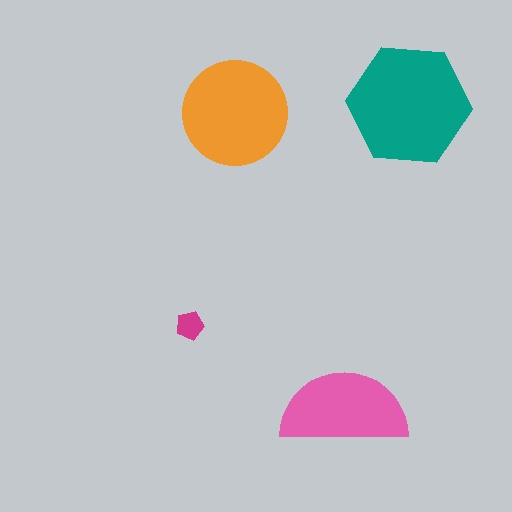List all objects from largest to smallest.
The teal hexagon, the orange circle, the pink semicircle, the magenta pentagon.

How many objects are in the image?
There are 4 objects in the image.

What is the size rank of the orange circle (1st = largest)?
2nd.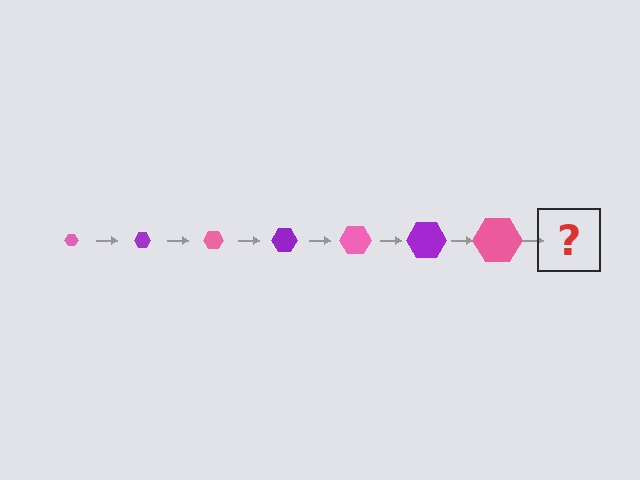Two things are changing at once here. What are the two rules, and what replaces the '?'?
The two rules are that the hexagon grows larger each step and the color cycles through pink and purple. The '?' should be a purple hexagon, larger than the previous one.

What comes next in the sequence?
The next element should be a purple hexagon, larger than the previous one.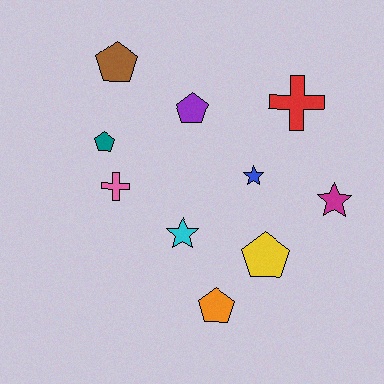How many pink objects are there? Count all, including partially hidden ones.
There is 1 pink object.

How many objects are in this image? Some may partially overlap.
There are 10 objects.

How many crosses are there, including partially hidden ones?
There are 2 crosses.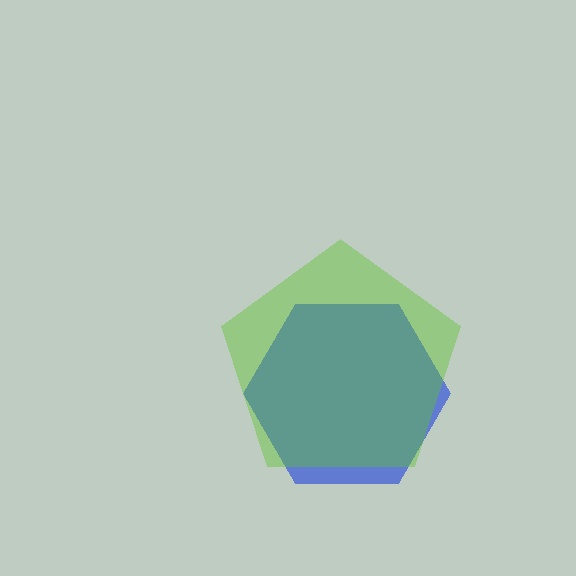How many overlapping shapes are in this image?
There are 2 overlapping shapes in the image.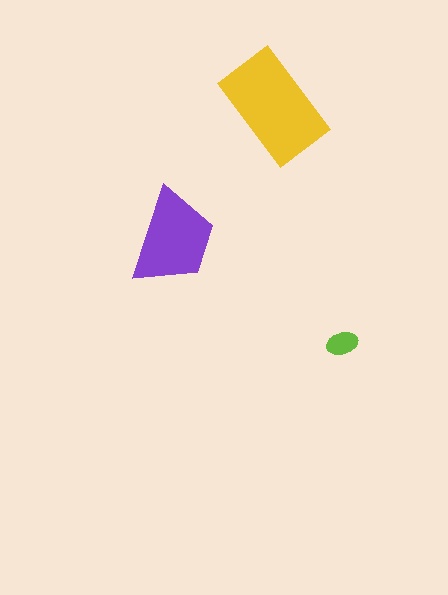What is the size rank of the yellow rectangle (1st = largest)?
1st.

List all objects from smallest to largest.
The lime ellipse, the purple trapezoid, the yellow rectangle.